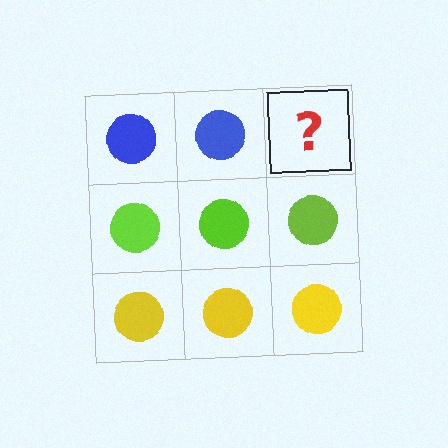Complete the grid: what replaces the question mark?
The question mark should be replaced with a blue circle.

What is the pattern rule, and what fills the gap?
The rule is that each row has a consistent color. The gap should be filled with a blue circle.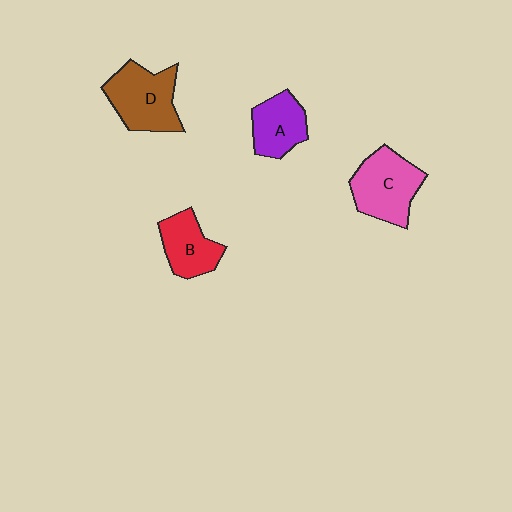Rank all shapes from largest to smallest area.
From largest to smallest: D (brown), C (pink), B (red), A (purple).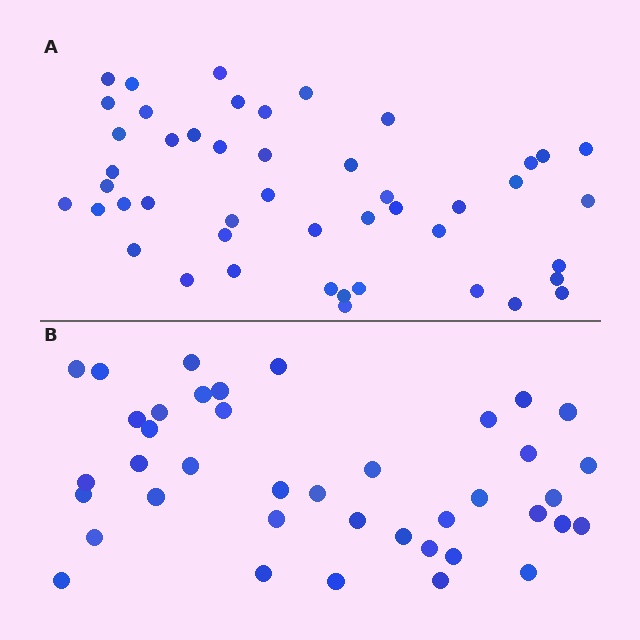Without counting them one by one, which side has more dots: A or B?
Region A (the top region) has more dots.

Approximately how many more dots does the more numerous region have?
Region A has roughly 8 or so more dots than region B.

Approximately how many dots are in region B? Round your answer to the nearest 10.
About 40 dots.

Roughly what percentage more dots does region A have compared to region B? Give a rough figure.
About 20% more.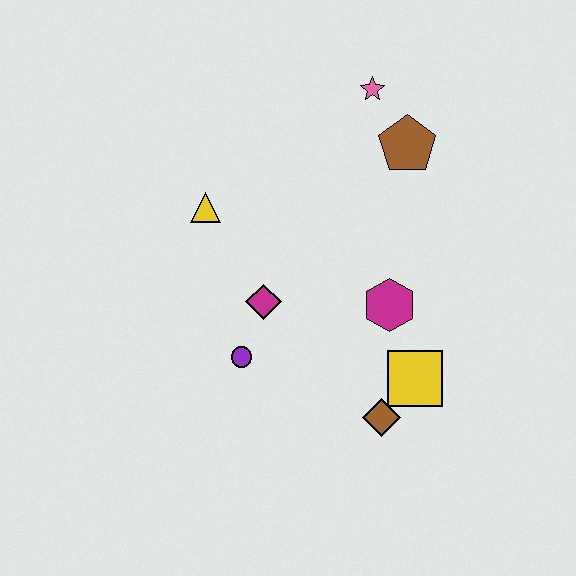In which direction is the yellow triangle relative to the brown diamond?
The yellow triangle is above the brown diamond.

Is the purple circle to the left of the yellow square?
Yes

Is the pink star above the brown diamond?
Yes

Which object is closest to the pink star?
The brown pentagon is closest to the pink star.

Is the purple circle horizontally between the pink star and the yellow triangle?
Yes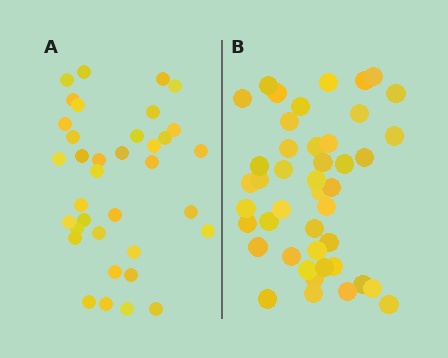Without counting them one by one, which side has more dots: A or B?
Region B (the right region) has more dots.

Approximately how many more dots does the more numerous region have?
Region B has roughly 8 or so more dots than region A.